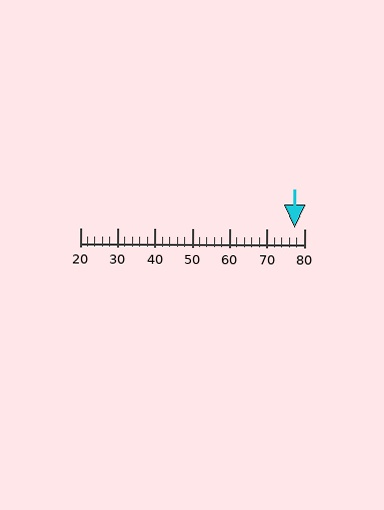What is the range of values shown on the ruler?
The ruler shows values from 20 to 80.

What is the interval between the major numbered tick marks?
The major tick marks are spaced 10 units apart.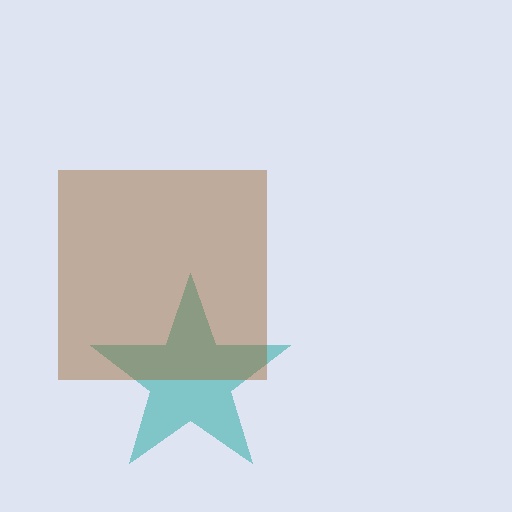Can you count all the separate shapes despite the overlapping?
Yes, there are 2 separate shapes.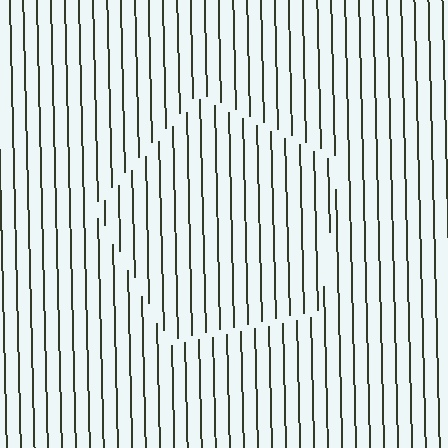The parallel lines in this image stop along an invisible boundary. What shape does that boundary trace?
An illusory pentagon. The interior of the shape contains the same grating, shifted by half a period — the contour is defined by the phase discontinuity where line-ends from the inner and outer gratings abut.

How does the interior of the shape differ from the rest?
The interior of the shape contains the same grating, shifted by half a period — the contour is defined by the phase discontinuity where line-ends from the inner and outer gratings abut.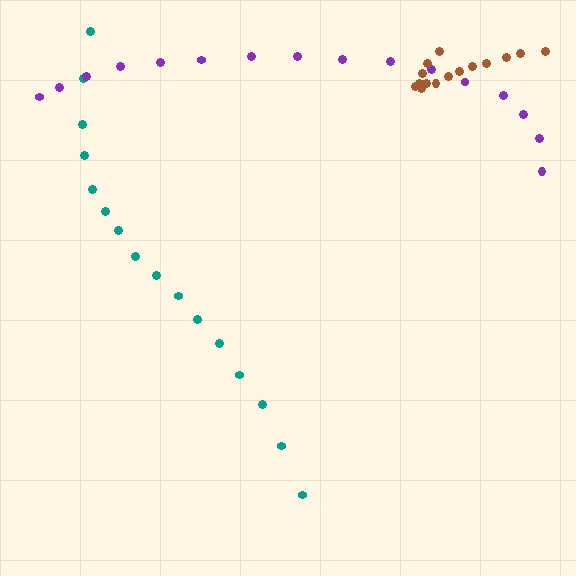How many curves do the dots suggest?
There are 3 distinct paths.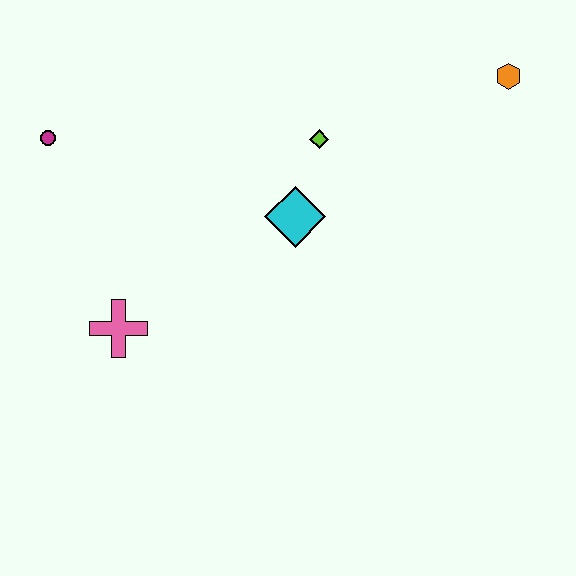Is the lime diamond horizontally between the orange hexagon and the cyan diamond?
Yes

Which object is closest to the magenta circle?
The pink cross is closest to the magenta circle.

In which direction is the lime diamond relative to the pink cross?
The lime diamond is to the right of the pink cross.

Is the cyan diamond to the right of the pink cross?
Yes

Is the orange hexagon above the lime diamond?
Yes